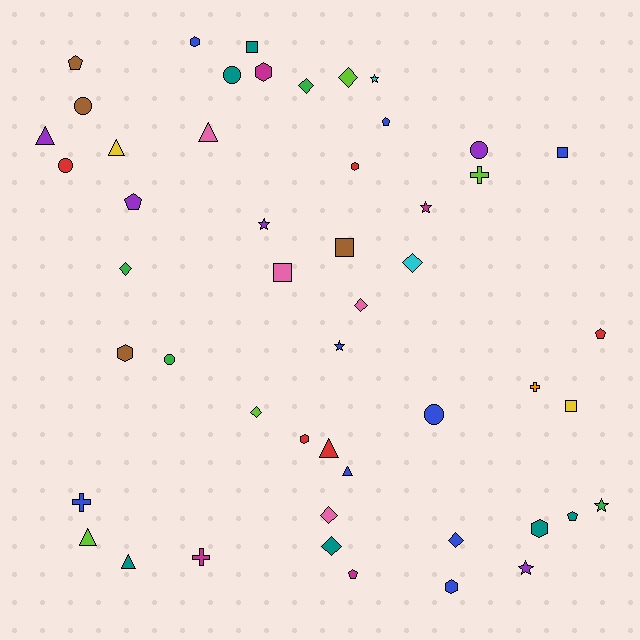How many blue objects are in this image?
There are 9 blue objects.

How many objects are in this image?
There are 50 objects.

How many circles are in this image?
There are 6 circles.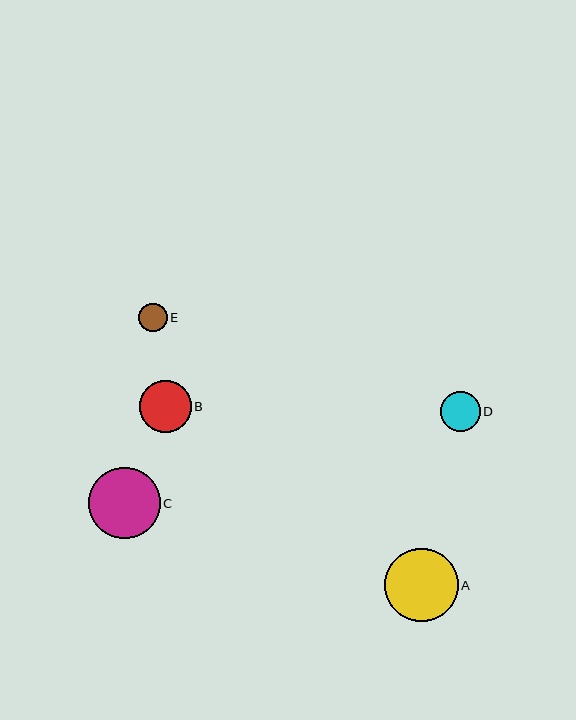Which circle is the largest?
Circle A is the largest with a size of approximately 73 pixels.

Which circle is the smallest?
Circle E is the smallest with a size of approximately 29 pixels.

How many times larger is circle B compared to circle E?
Circle B is approximately 1.8 times the size of circle E.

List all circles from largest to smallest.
From largest to smallest: A, C, B, D, E.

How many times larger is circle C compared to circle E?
Circle C is approximately 2.5 times the size of circle E.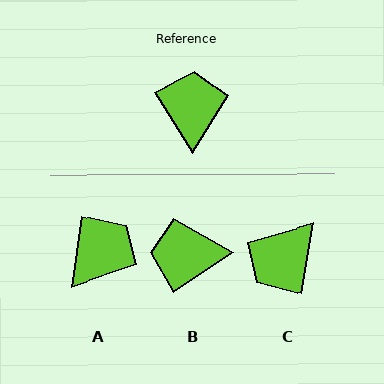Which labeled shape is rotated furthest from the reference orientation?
C, about 138 degrees away.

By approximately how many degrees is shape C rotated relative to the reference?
Approximately 138 degrees counter-clockwise.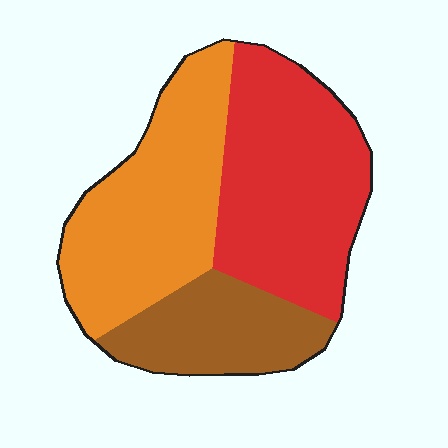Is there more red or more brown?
Red.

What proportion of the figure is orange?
Orange covers 38% of the figure.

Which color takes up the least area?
Brown, at roughly 20%.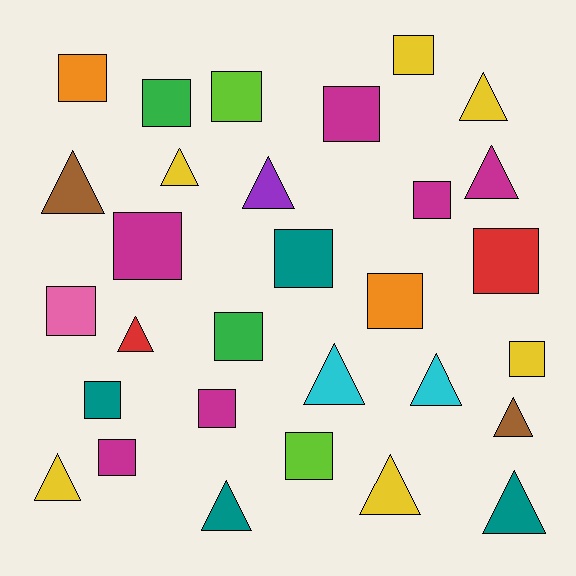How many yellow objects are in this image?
There are 6 yellow objects.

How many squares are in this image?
There are 17 squares.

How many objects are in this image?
There are 30 objects.